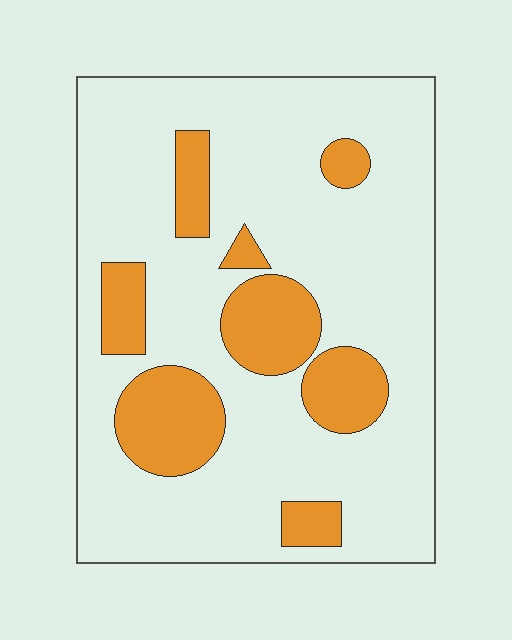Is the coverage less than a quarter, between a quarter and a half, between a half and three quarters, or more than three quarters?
Less than a quarter.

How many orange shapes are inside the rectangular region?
8.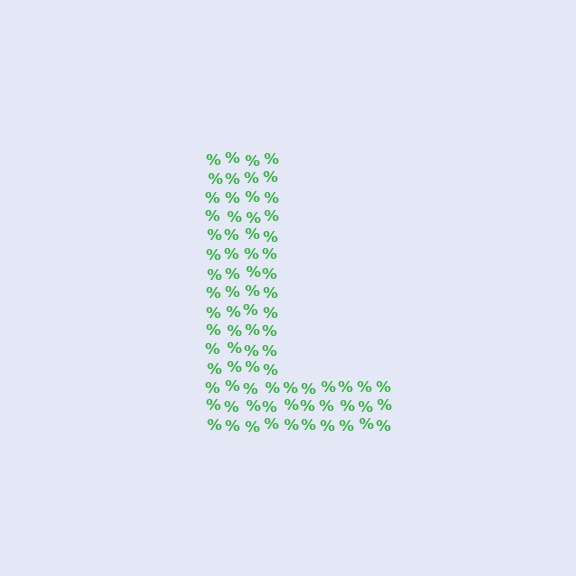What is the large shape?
The large shape is the letter L.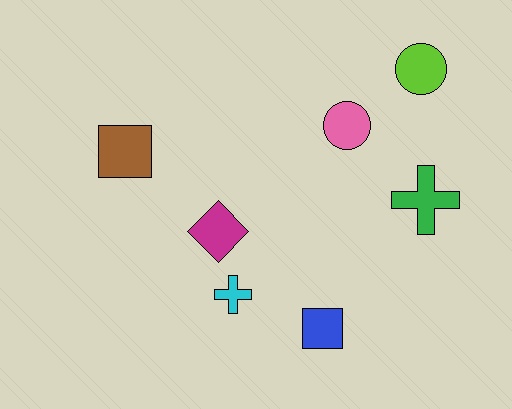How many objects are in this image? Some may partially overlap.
There are 7 objects.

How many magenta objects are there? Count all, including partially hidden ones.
There is 1 magenta object.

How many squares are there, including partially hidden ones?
There are 2 squares.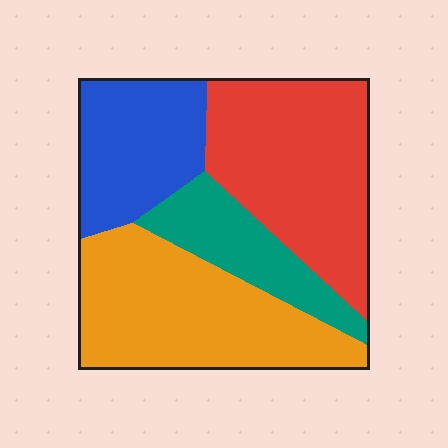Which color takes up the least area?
Teal, at roughly 15%.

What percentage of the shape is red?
Red covers roughly 35% of the shape.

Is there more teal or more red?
Red.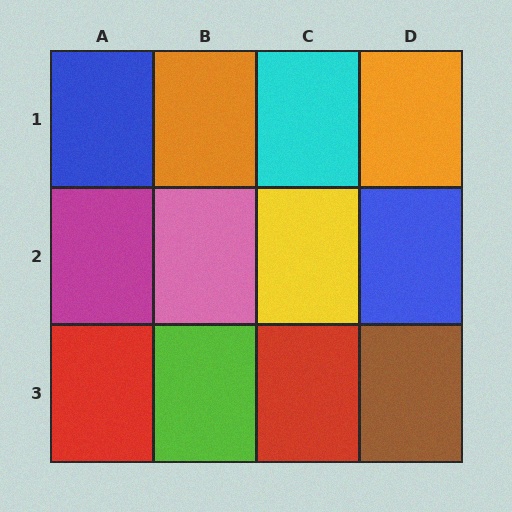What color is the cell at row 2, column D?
Blue.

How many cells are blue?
2 cells are blue.